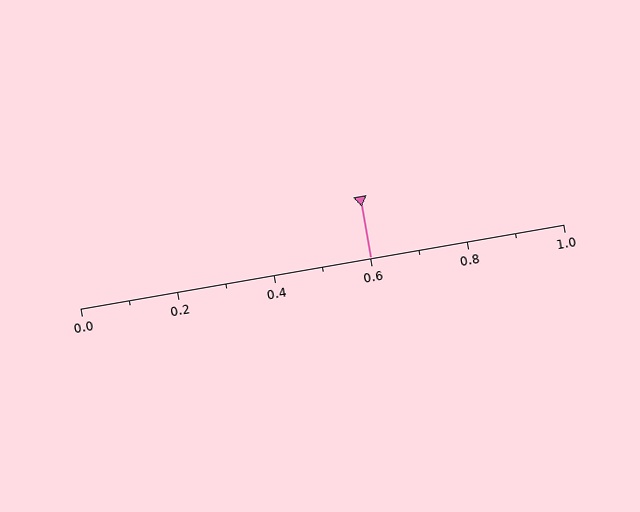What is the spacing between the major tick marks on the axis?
The major ticks are spaced 0.2 apart.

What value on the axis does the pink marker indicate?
The marker indicates approximately 0.6.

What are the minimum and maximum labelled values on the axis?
The axis runs from 0.0 to 1.0.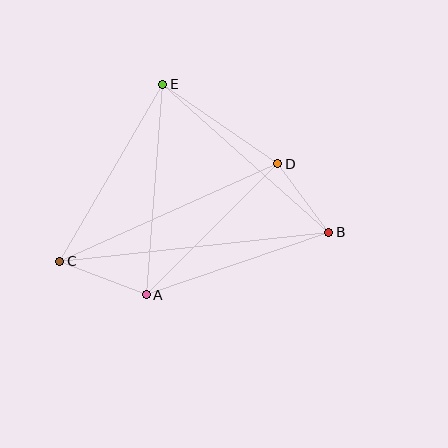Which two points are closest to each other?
Points B and D are closest to each other.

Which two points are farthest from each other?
Points B and C are farthest from each other.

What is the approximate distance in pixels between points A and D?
The distance between A and D is approximately 186 pixels.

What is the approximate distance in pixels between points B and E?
The distance between B and E is approximately 222 pixels.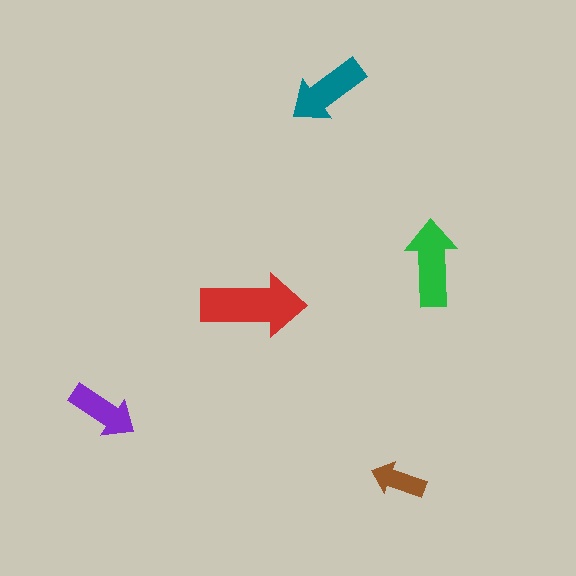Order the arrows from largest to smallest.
the red one, the green one, the teal one, the purple one, the brown one.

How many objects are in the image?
There are 5 objects in the image.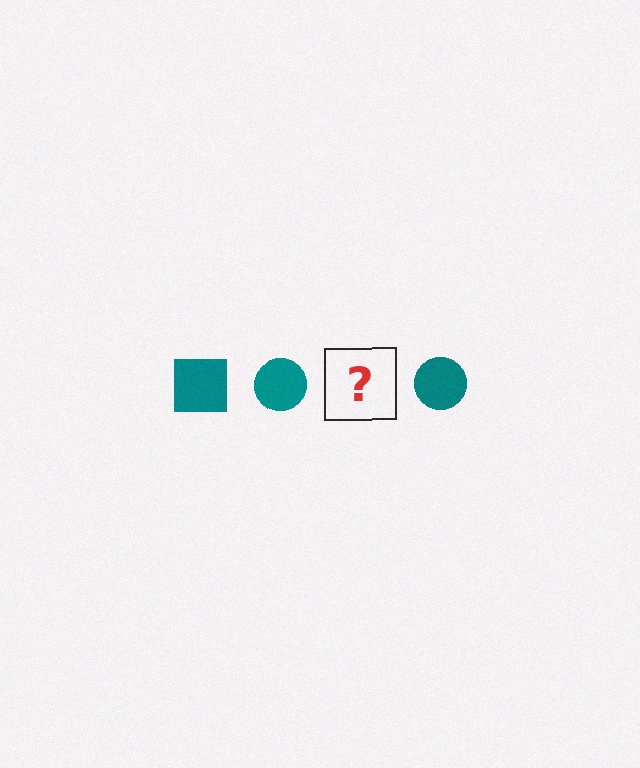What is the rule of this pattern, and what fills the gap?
The rule is that the pattern cycles through square, circle shapes in teal. The gap should be filled with a teal square.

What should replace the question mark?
The question mark should be replaced with a teal square.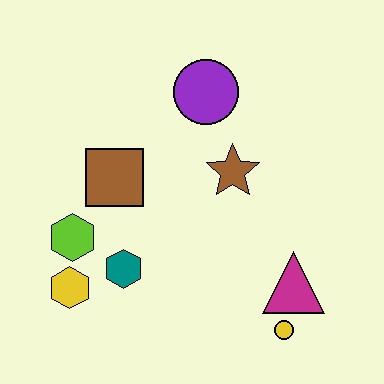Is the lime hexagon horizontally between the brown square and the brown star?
No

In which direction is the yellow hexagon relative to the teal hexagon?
The yellow hexagon is to the left of the teal hexagon.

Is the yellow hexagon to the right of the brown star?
No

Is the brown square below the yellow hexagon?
No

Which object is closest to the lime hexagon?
The yellow hexagon is closest to the lime hexagon.